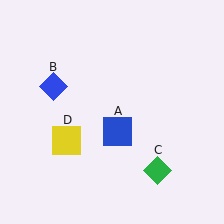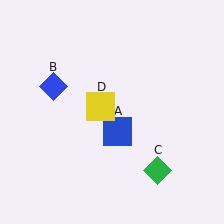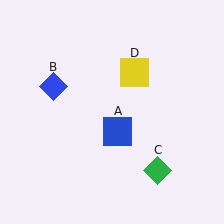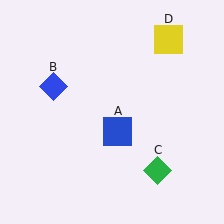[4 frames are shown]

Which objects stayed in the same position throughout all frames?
Blue square (object A) and blue diamond (object B) and green diamond (object C) remained stationary.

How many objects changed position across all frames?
1 object changed position: yellow square (object D).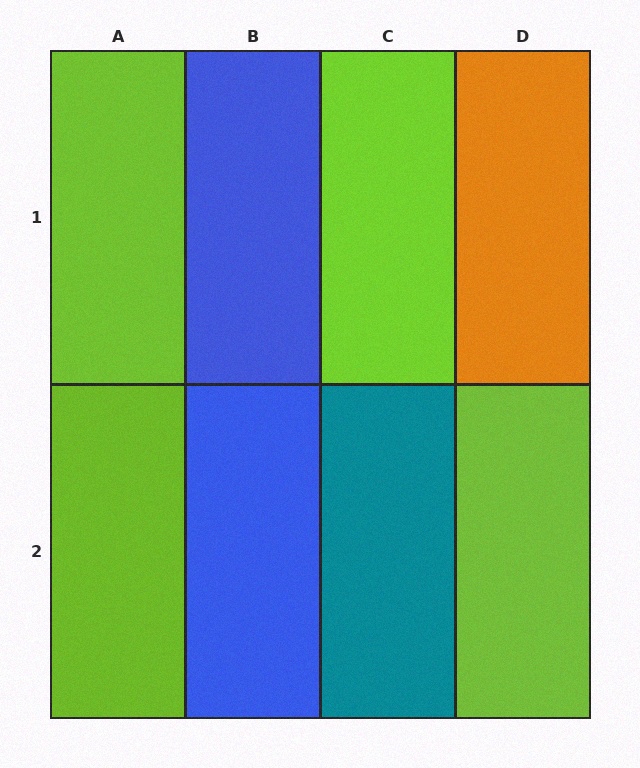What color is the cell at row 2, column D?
Lime.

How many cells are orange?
1 cell is orange.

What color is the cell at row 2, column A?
Lime.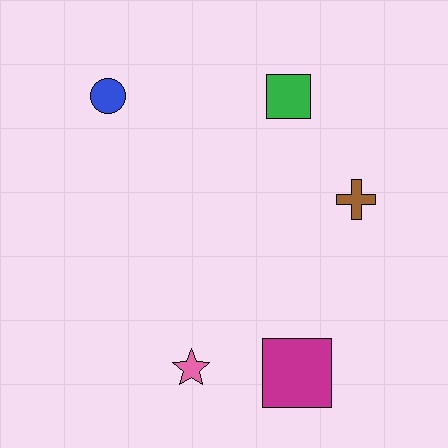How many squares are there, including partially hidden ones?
There are 2 squares.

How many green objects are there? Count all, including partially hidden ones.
There is 1 green object.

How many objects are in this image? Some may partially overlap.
There are 5 objects.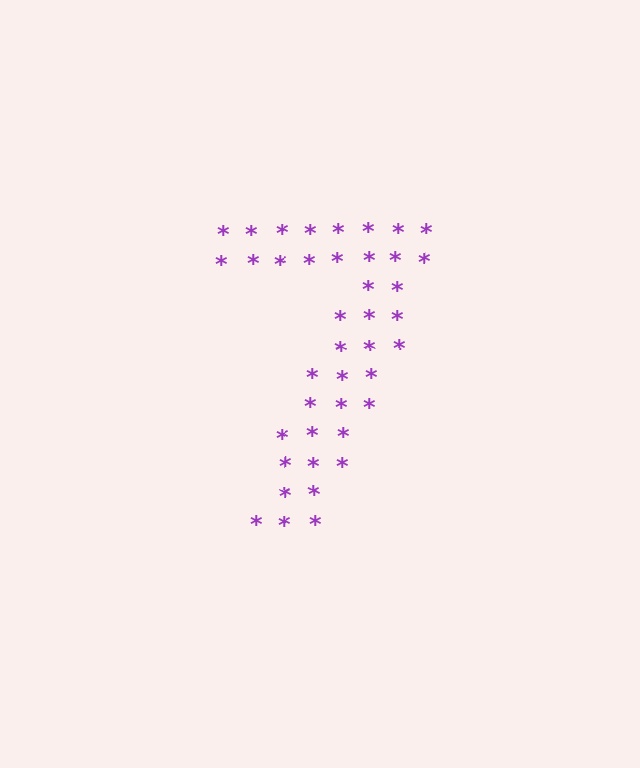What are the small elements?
The small elements are asterisks.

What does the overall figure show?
The overall figure shows the digit 7.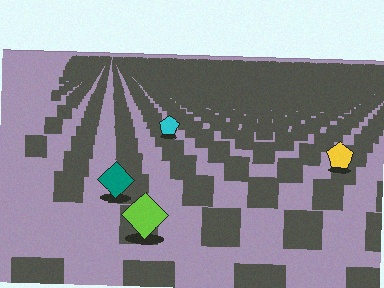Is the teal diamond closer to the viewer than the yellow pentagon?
Yes. The teal diamond is closer — you can tell from the texture gradient: the ground texture is coarser near it.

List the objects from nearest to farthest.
From nearest to farthest: the lime diamond, the teal diamond, the yellow pentagon, the cyan pentagon.